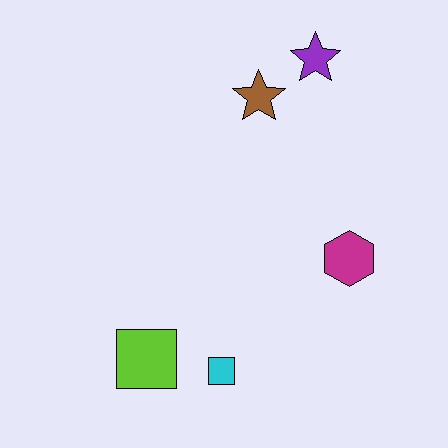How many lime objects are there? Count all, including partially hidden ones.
There is 1 lime object.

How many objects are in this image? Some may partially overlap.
There are 5 objects.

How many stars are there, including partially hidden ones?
There are 2 stars.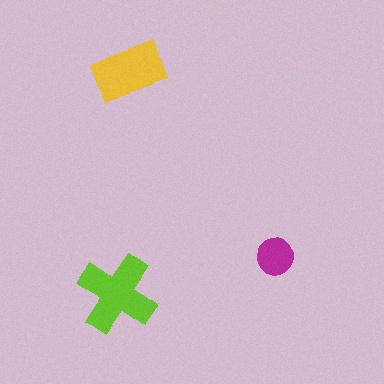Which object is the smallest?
The magenta circle.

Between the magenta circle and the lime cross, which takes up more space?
The lime cross.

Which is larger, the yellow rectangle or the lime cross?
The lime cross.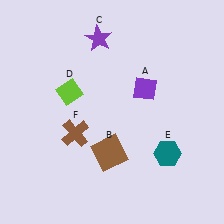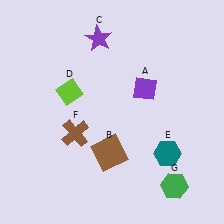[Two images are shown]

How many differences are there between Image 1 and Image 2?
There is 1 difference between the two images.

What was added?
A green hexagon (G) was added in Image 2.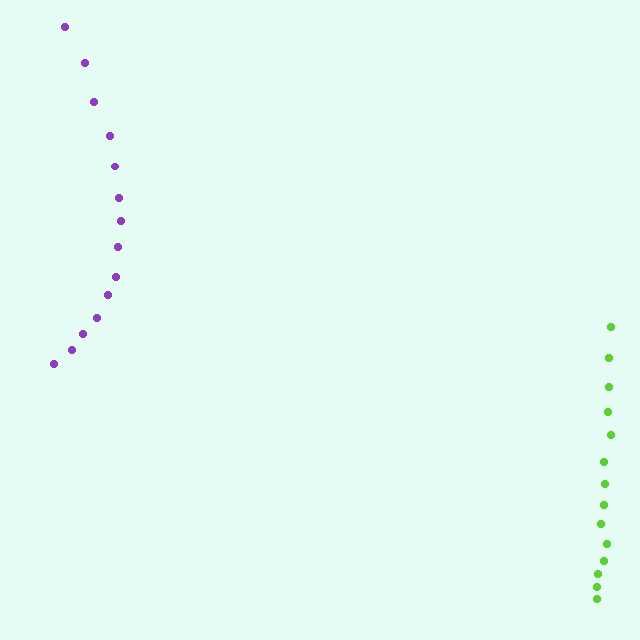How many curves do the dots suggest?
There are 2 distinct paths.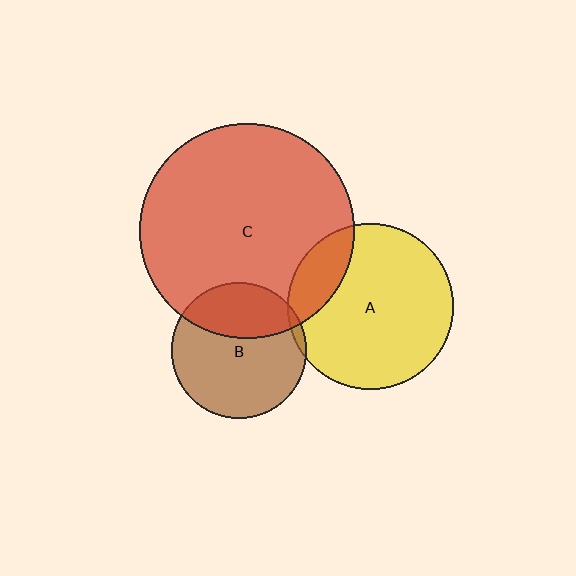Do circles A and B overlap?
Yes.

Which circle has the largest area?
Circle C (red).